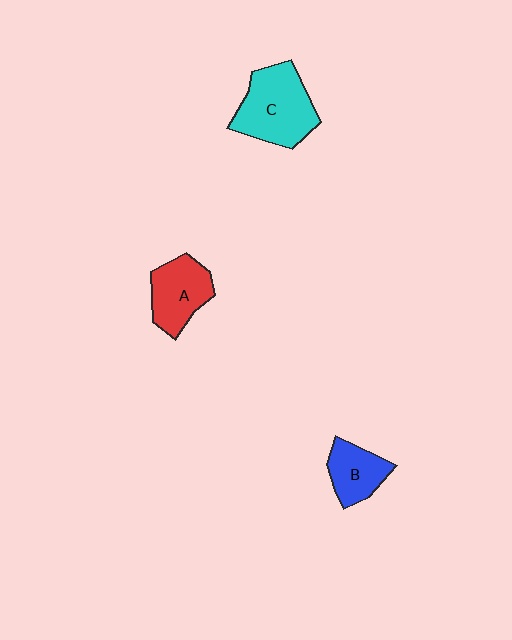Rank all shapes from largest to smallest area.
From largest to smallest: C (cyan), A (red), B (blue).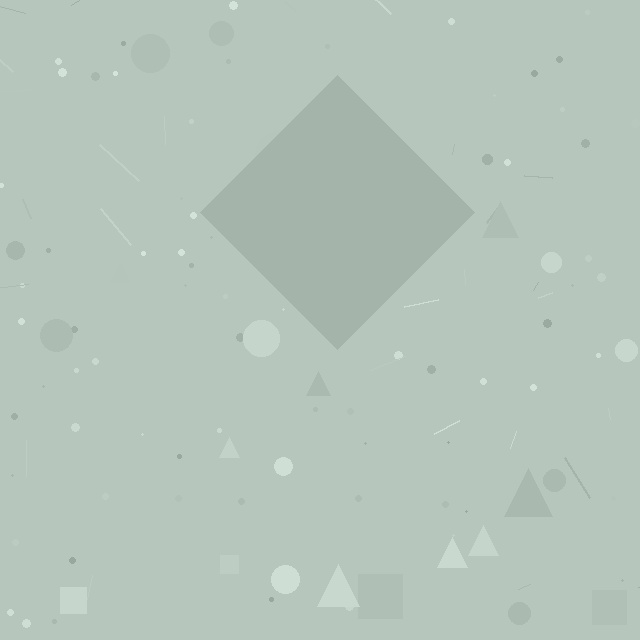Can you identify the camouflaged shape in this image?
The camouflaged shape is a diamond.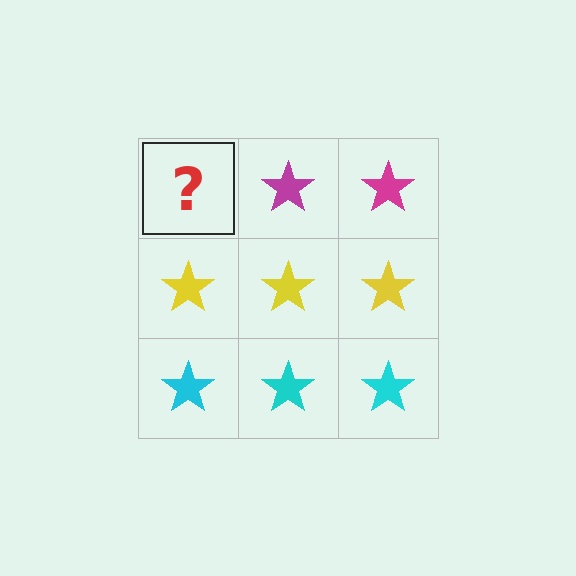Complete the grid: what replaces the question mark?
The question mark should be replaced with a magenta star.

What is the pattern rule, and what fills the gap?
The rule is that each row has a consistent color. The gap should be filled with a magenta star.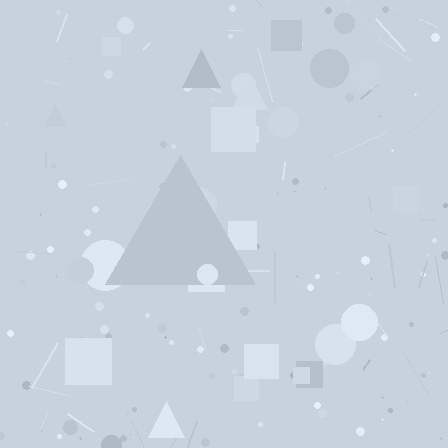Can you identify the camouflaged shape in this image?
The camouflaged shape is a triangle.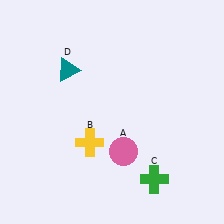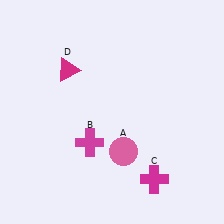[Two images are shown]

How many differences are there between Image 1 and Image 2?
There are 3 differences between the two images.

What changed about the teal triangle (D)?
In Image 1, D is teal. In Image 2, it changed to magenta.